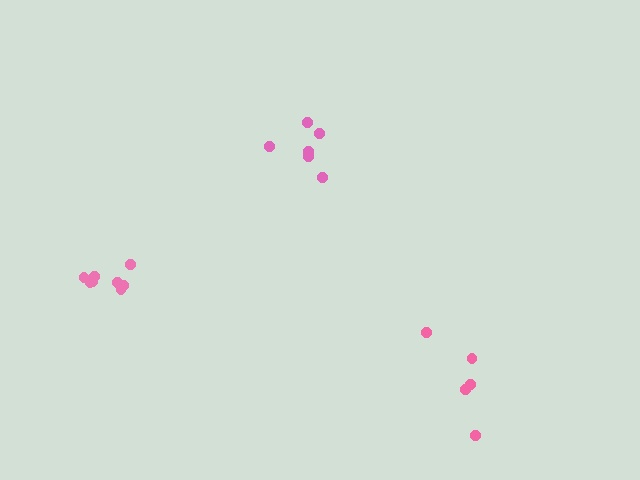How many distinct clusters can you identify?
There are 3 distinct clusters.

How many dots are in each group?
Group 1: 5 dots, Group 2: 6 dots, Group 3: 8 dots (19 total).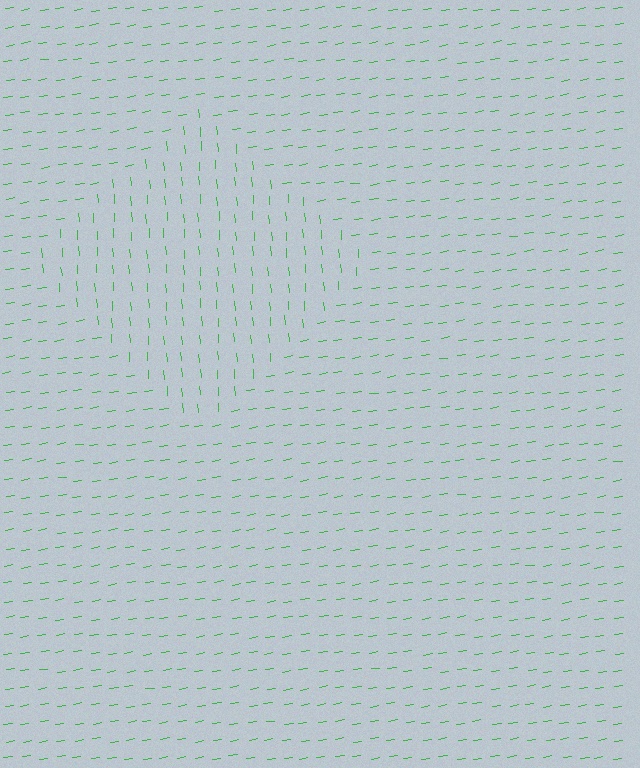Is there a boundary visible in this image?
Yes, there is a texture boundary formed by a change in line orientation.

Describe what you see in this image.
The image is filled with small green line segments. A diamond region in the image has lines oriented differently from the surrounding lines, creating a visible texture boundary.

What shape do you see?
I see a diamond.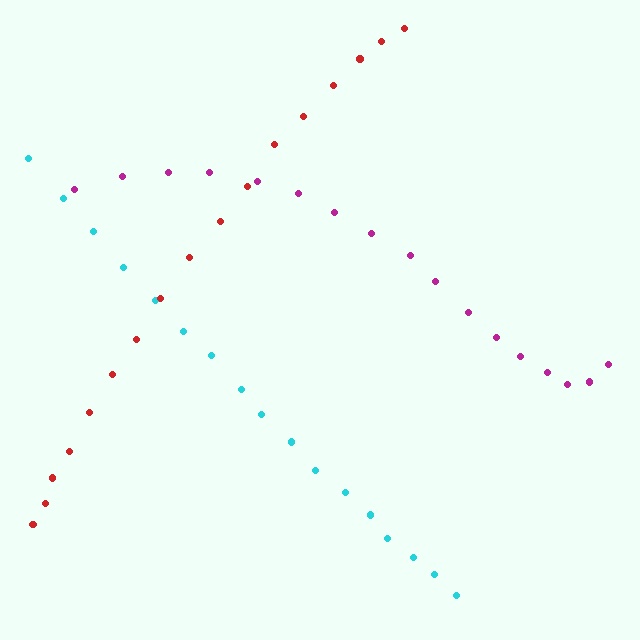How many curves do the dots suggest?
There are 3 distinct paths.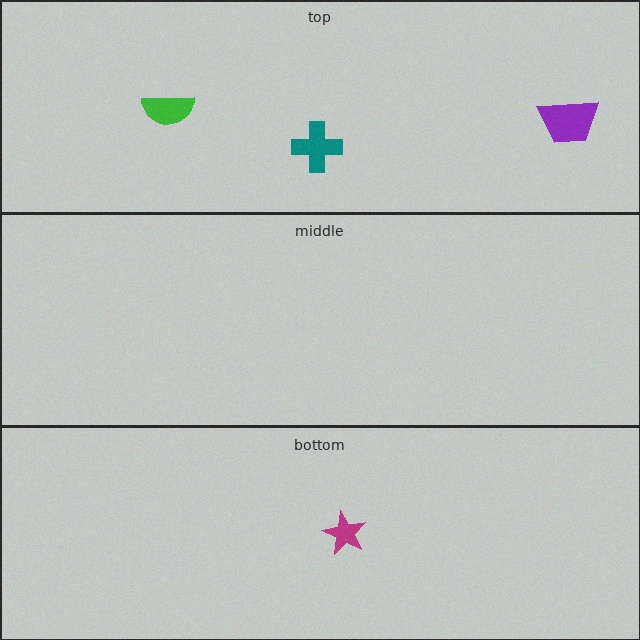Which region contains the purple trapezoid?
The top region.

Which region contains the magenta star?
The bottom region.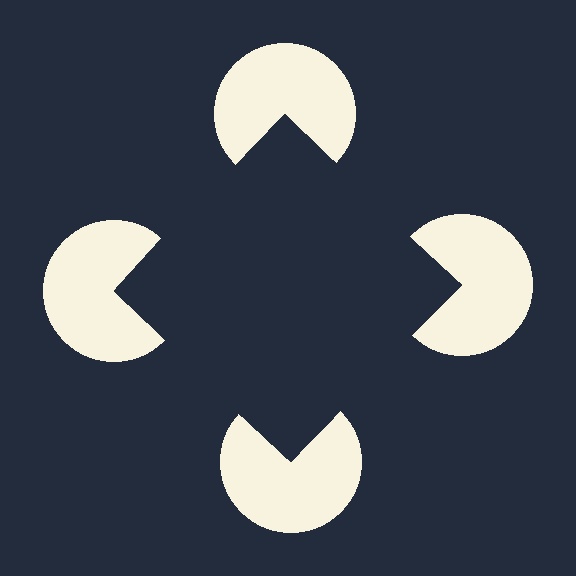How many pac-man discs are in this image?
There are 4 — one at each vertex of the illusory square.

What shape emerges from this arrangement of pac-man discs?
An illusory square — its edges are inferred from the aligned wedge cuts in the pac-man discs, not physically drawn.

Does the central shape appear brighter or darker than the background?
It typically appears slightly darker than the background, even though no actual brightness change is drawn.